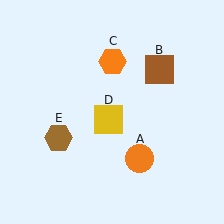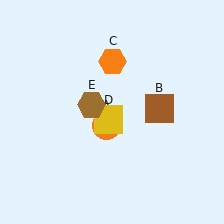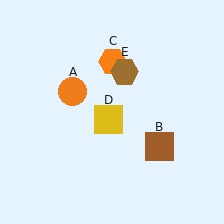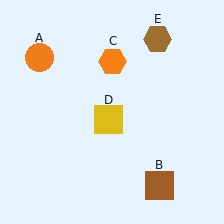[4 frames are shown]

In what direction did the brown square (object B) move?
The brown square (object B) moved down.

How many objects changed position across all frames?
3 objects changed position: orange circle (object A), brown square (object B), brown hexagon (object E).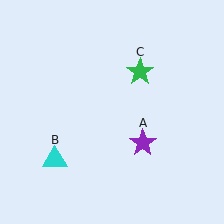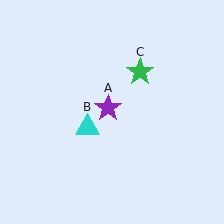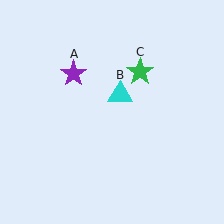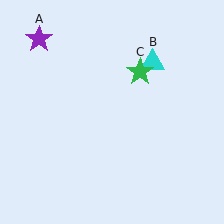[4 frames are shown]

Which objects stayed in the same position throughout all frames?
Green star (object C) remained stationary.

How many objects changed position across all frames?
2 objects changed position: purple star (object A), cyan triangle (object B).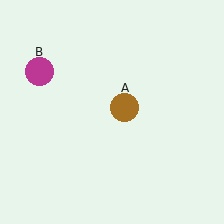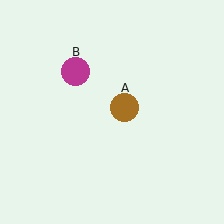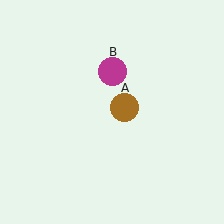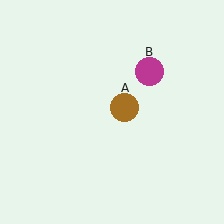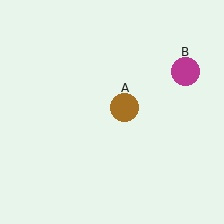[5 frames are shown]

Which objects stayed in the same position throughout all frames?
Brown circle (object A) remained stationary.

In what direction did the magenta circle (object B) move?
The magenta circle (object B) moved right.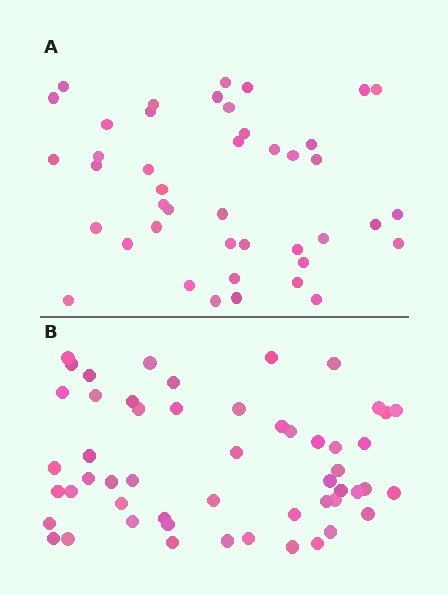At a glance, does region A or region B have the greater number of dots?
Region B (the bottom region) has more dots.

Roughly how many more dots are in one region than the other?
Region B has roughly 10 or so more dots than region A.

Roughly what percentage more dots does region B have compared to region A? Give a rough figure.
About 25% more.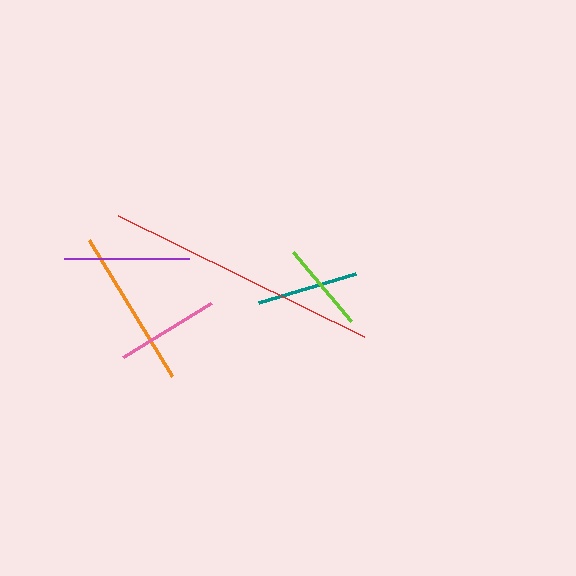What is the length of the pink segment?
The pink segment is approximately 104 pixels long.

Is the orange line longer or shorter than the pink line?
The orange line is longer than the pink line.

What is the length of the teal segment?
The teal segment is approximately 102 pixels long.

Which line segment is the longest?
The red line is the longest at approximately 275 pixels.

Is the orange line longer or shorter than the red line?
The red line is longer than the orange line.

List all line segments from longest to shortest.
From longest to shortest: red, orange, purple, pink, teal, lime.